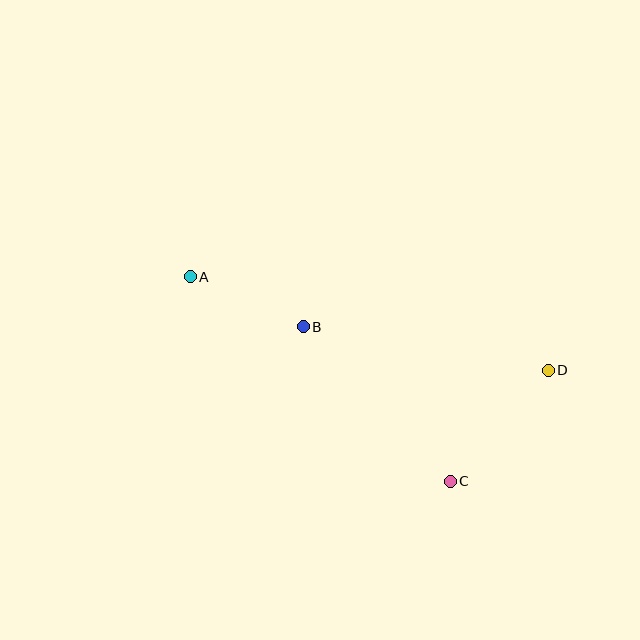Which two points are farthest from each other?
Points A and D are farthest from each other.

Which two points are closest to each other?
Points A and B are closest to each other.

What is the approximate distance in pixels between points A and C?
The distance between A and C is approximately 331 pixels.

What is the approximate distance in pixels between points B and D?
The distance between B and D is approximately 249 pixels.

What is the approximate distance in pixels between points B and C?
The distance between B and C is approximately 214 pixels.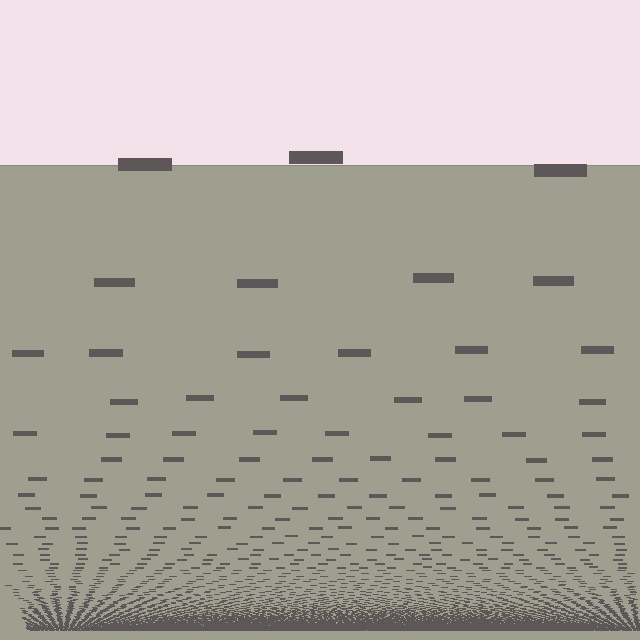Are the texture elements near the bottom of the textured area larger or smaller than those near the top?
Smaller. The gradient is inverted — elements near the bottom are smaller and denser.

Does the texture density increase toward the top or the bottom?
Density increases toward the bottom.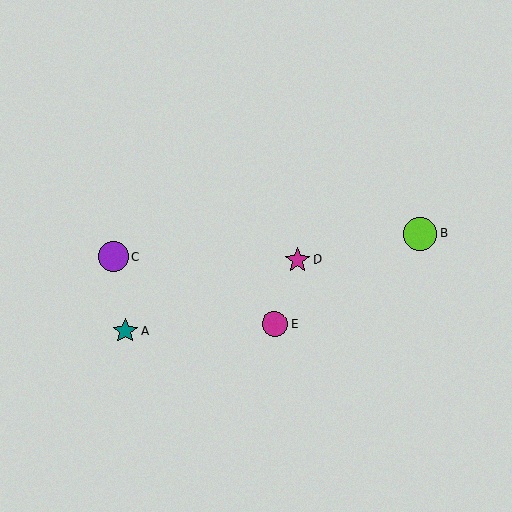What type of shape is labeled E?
Shape E is a magenta circle.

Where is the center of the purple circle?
The center of the purple circle is at (113, 257).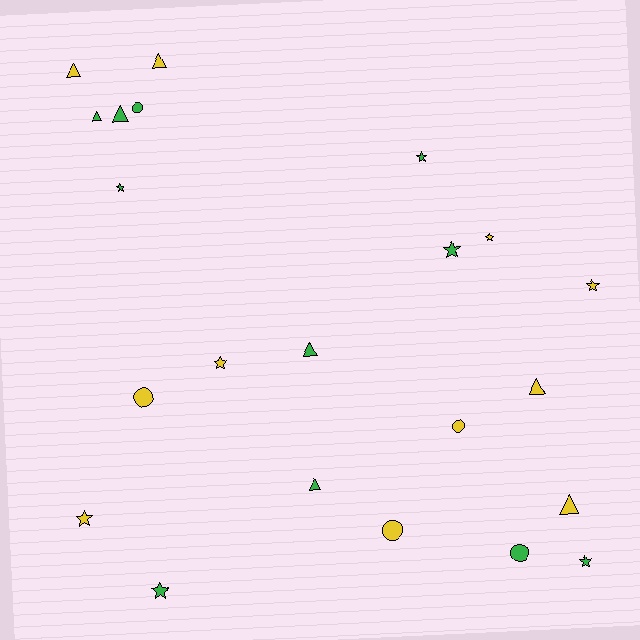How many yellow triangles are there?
There are 4 yellow triangles.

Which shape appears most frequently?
Star, with 9 objects.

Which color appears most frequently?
Yellow, with 11 objects.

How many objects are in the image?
There are 22 objects.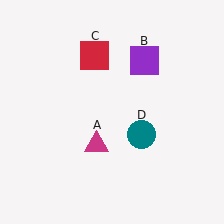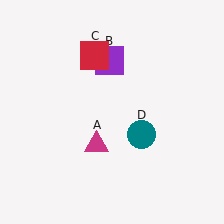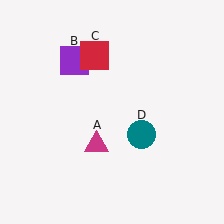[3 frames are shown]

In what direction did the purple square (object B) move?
The purple square (object B) moved left.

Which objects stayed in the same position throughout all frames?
Magenta triangle (object A) and red square (object C) and teal circle (object D) remained stationary.